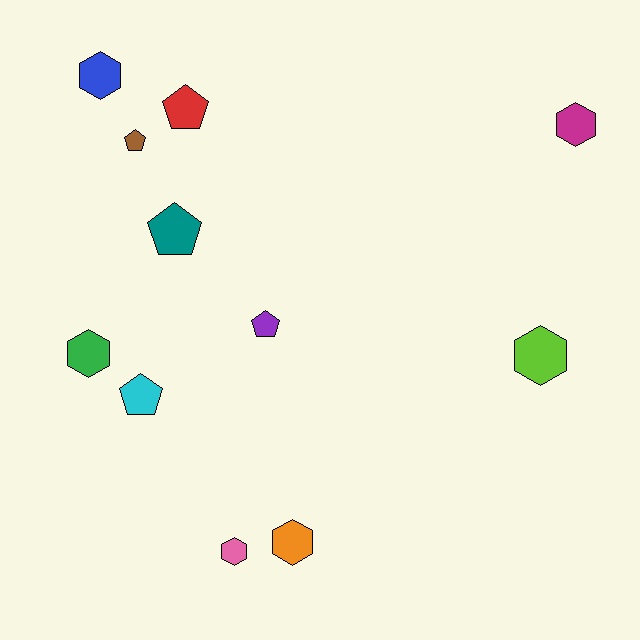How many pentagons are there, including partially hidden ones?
There are 5 pentagons.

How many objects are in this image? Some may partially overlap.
There are 11 objects.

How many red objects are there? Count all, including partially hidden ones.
There is 1 red object.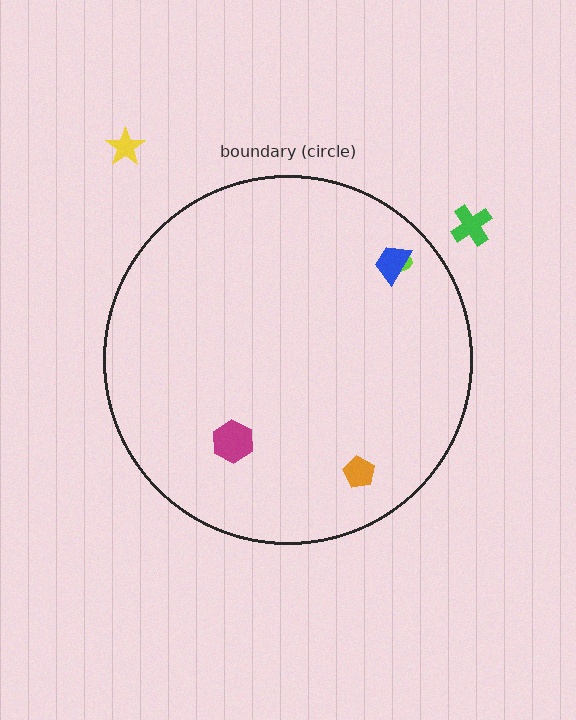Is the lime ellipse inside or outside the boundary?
Inside.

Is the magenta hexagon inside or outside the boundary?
Inside.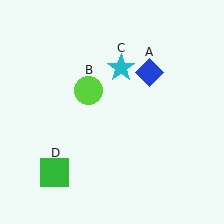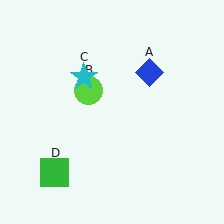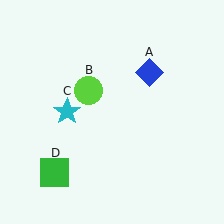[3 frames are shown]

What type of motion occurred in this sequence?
The cyan star (object C) rotated counterclockwise around the center of the scene.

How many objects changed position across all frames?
1 object changed position: cyan star (object C).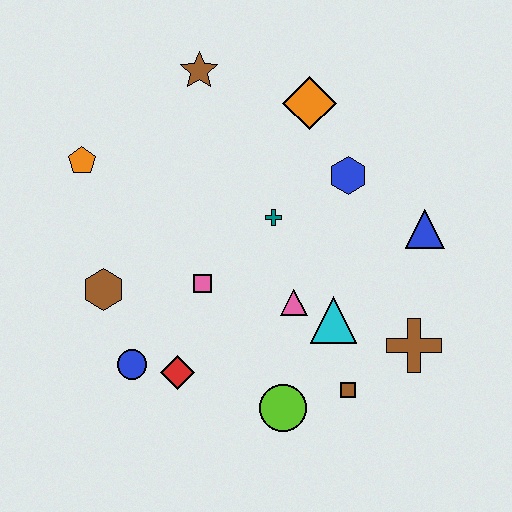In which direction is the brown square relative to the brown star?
The brown square is below the brown star.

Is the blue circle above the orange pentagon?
No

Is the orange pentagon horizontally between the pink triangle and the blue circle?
No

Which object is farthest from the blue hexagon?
The blue circle is farthest from the blue hexagon.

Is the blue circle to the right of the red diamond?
No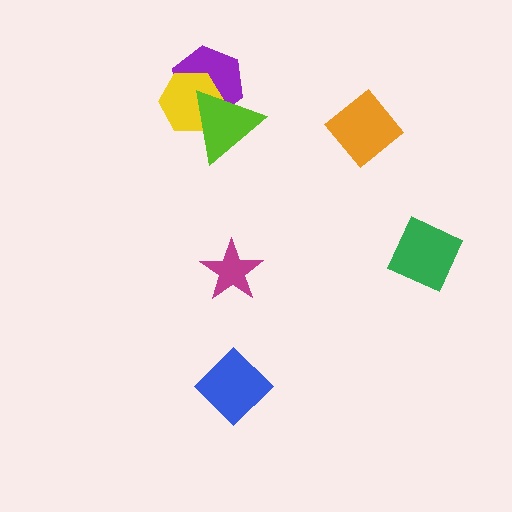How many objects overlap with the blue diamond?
0 objects overlap with the blue diamond.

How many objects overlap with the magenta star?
0 objects overlap with the magenta star.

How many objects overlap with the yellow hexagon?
2 objects overlap with the yellow hexagon.